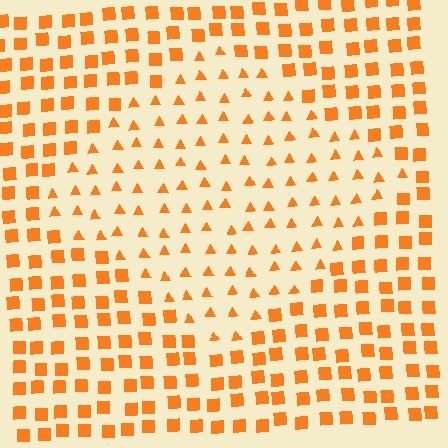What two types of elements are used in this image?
The image uses triangles inside the diamond region and squares outside it.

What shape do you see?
I see a diamond.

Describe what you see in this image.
The image is filled with small orange elements arranged in a uniform grid. A diamond-shaped region contains triangles, while the surrounding area contains squares. The boundary is defined purely by the change in element shape.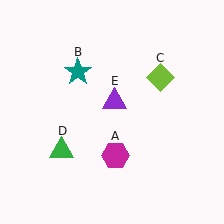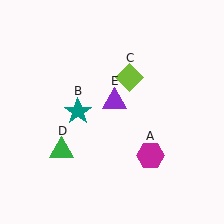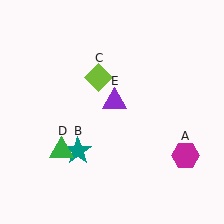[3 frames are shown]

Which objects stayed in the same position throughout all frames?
Green triangle (object D) and purple triangle (object E) remained stationary.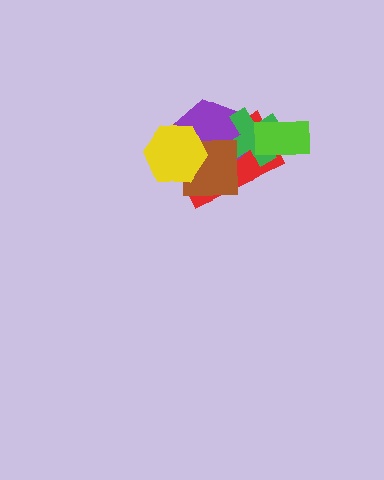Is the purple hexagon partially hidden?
Yes, it is partially covered by another shape.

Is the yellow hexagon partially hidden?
No, no other shape covers it.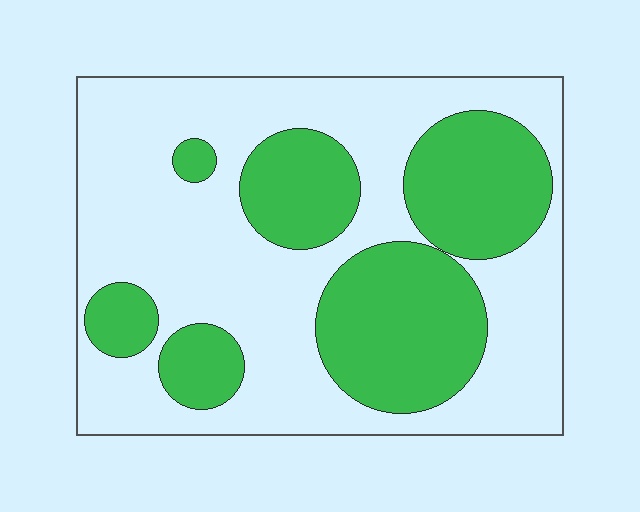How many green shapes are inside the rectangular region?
6.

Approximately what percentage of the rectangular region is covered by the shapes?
Approximately 35%.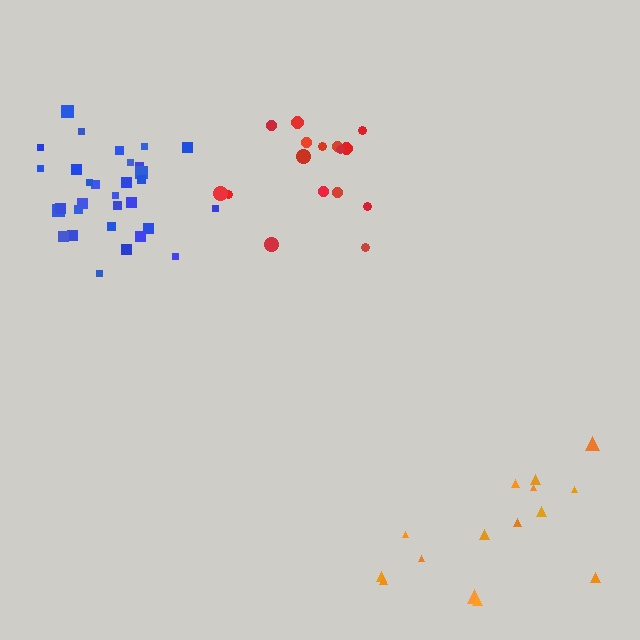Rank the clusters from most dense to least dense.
blue, red, orange.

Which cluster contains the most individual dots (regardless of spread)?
Blue (31).